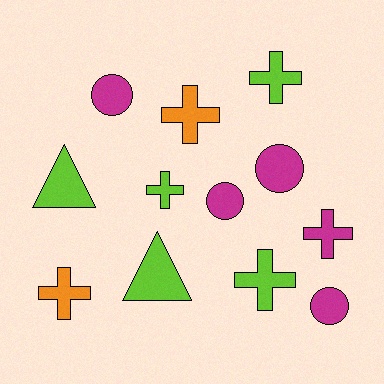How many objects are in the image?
There are 12 objects.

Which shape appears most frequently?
Cross, with 6 objects.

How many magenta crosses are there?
There is 1 magenta cross.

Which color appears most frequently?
Lime, with 5 objects.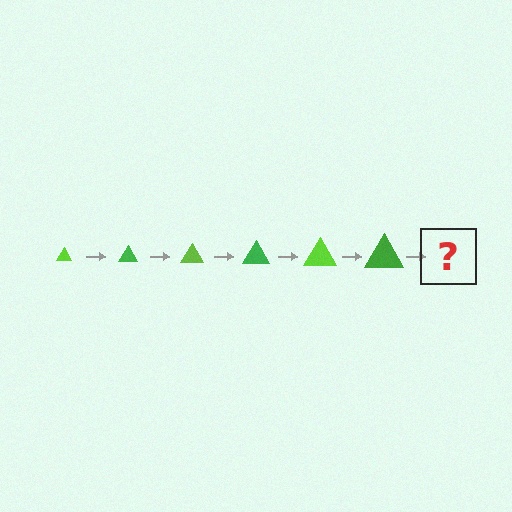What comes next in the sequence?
The next element should be a lime triangle, larger than the previous one.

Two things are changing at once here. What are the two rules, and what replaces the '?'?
The two rules are that the triangle grows larger each step and the color cycles through lime and green. The '?' should be a lime triangle, larger than the previous one.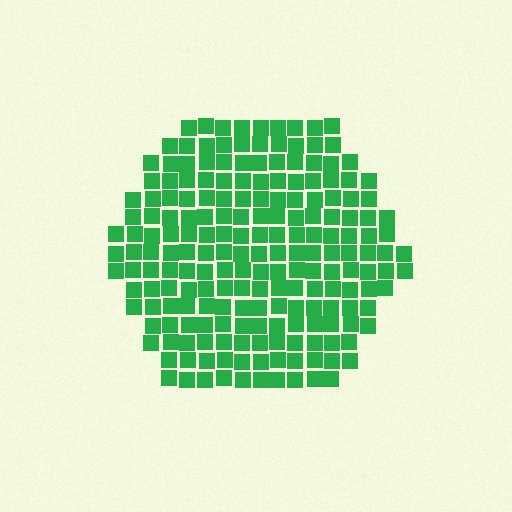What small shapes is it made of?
It is made of small squares.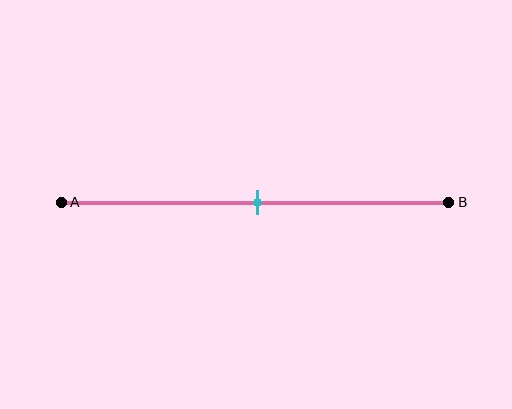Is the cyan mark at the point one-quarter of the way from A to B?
No, the mark is at about 50% from A, not at the 25% one-quarter point.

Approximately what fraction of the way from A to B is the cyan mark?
The cyan mark is approximately 50% of the way from A to B.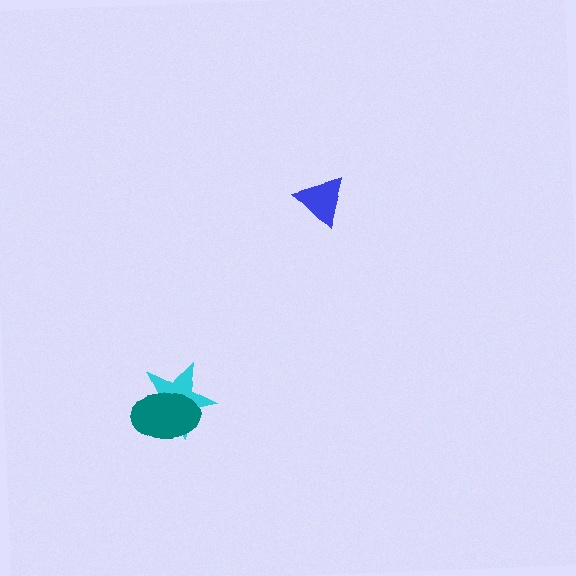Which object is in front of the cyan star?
The teal ellipse is in front of the cyan star.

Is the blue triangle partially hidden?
No, no other shape covers it.